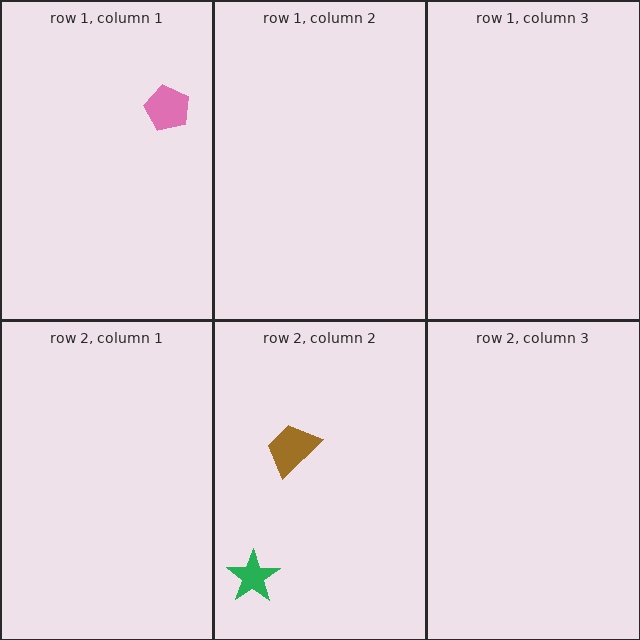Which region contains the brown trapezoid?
The row 2, column 2 region.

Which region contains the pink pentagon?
The row 1, column 1 region.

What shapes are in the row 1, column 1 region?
The pink pentagon.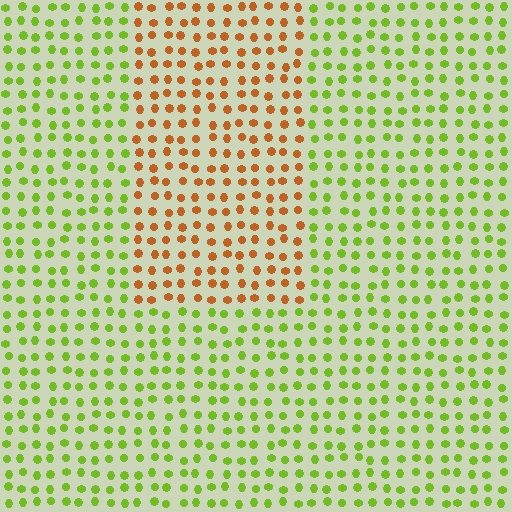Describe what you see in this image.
The image is filled with small lime elements in a uniform arrangement. A rectangle-shaped region is visible where the elements are tinted to a slightly different hue, forming a subtle color boundary.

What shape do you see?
I see a rectangle.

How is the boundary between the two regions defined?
The boundary is defined purely by a slight shift in hue (about 65 degrees). Spacing, size, and orientation are identical on both sides.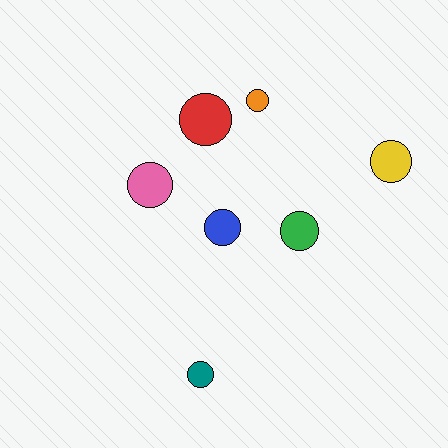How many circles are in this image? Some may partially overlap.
There are 7 circles.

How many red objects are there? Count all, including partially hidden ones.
There is 1 red object.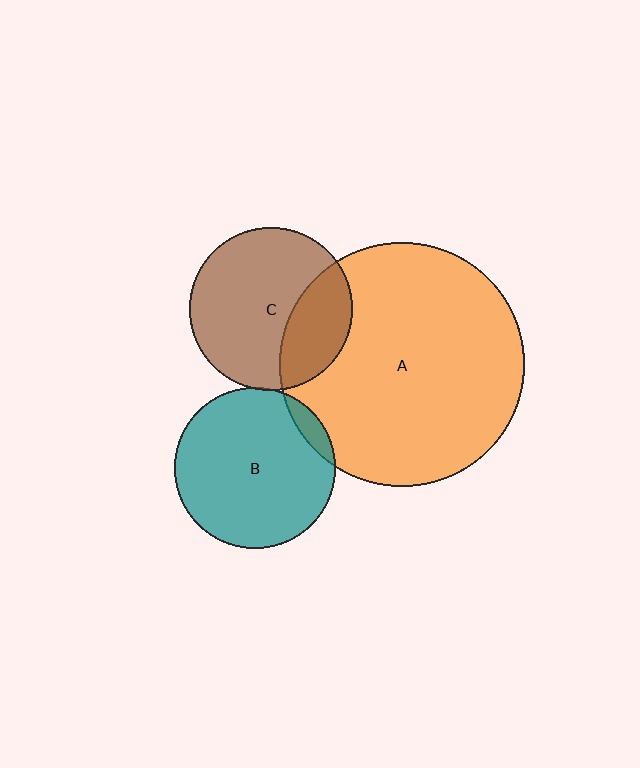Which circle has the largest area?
Circle A (orange).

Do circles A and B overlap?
Yes.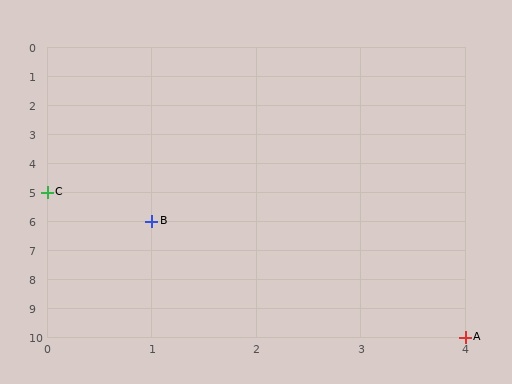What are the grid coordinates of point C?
Point C is at grid coordinates (0, 5).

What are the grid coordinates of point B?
Point B is at grid coordinates (1, 6).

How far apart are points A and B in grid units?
Points A and B are 3 columns and 4 rows apart (about 5.0 grid units diagonally).